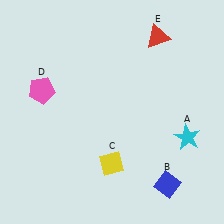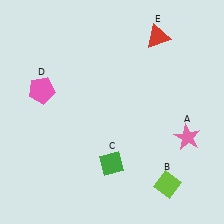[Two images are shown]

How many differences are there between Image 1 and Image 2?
There are 3 differences between the two images.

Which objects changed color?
A changed from cyan to pink. B changed from blue to lime. C changed from yellow to green.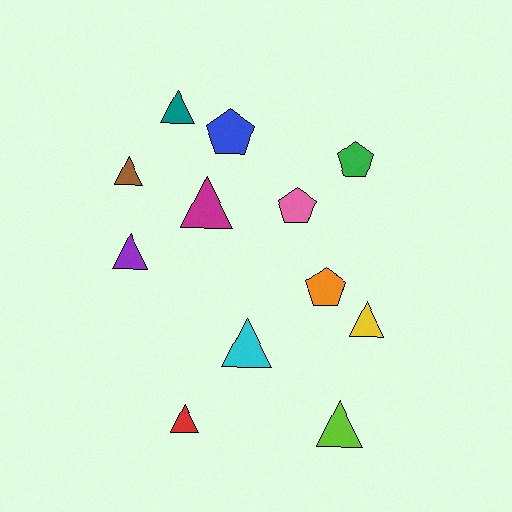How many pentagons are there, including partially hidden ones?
There are 4 pentagons.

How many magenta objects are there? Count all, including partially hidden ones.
There is 1 magenta object.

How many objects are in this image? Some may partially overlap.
There are 12 objects.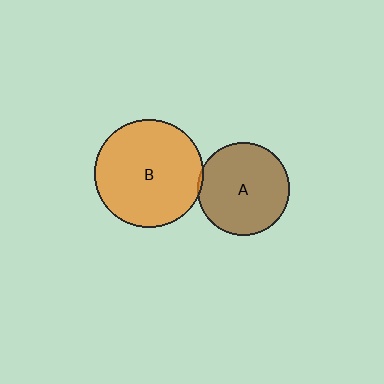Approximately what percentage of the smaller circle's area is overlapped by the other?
Approximately 5%.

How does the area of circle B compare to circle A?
Approximately 1.4 times.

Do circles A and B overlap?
Yes.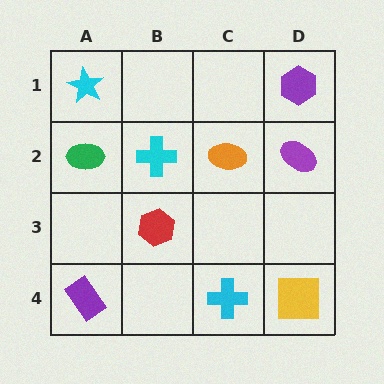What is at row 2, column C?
An orange ellipse.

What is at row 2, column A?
A green ellipse.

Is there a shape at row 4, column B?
No, that cell is empty.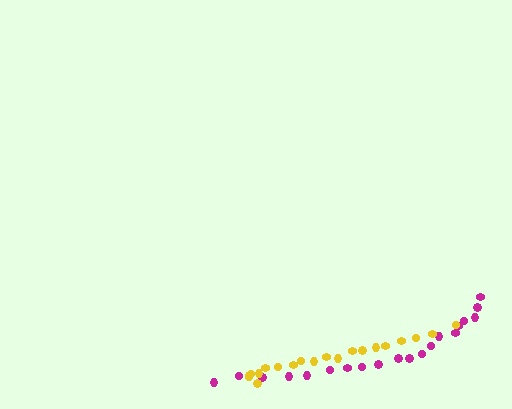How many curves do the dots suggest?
There are 2 distinct paths.